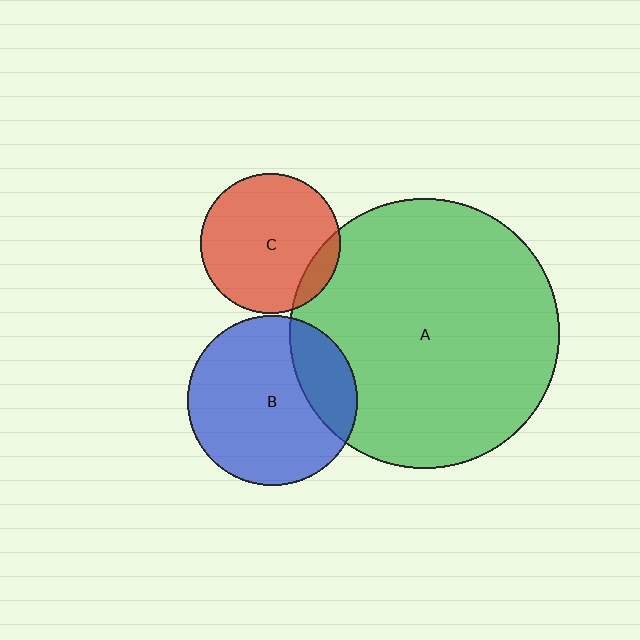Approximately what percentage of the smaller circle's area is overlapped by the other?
Approximately 20%.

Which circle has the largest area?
Circle A (green).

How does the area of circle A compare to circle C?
Approximately 3.7 times.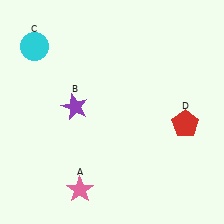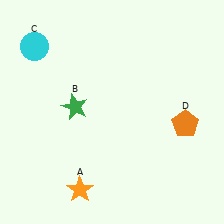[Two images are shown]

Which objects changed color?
A changed from pink to orange. B changed from purple to green. D changed from red to orange.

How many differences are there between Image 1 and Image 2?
There are 3 differences between the two images.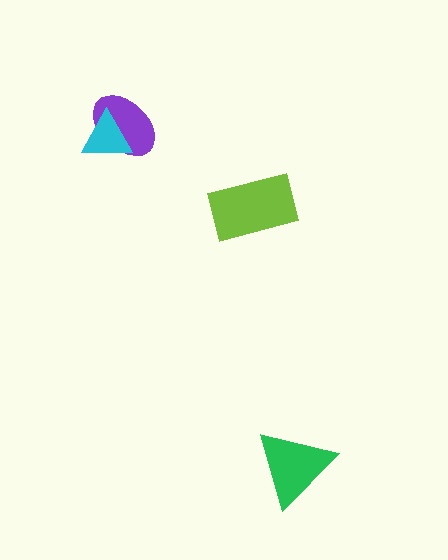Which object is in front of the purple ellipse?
The cyan triangle is in front of the purple ellipse.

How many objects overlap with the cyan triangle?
1 object overlaps with the cyan triangle.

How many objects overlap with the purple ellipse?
1 object overlaps with the purple ellipse.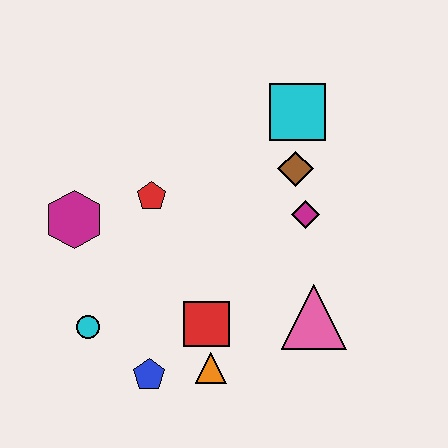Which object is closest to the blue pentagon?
The orange triangle is closest to the blue pentagon.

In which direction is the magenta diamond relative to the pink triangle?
The magenta diamond is above the pink triangle.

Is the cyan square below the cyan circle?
No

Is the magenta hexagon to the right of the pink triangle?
No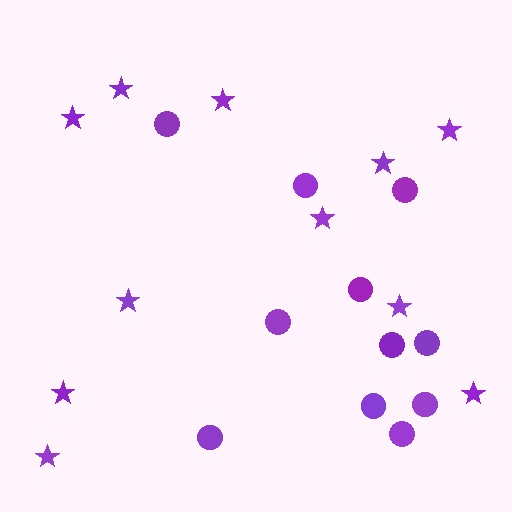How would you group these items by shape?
There are 2 groups: one group of stars (11) and one group of circles (11).